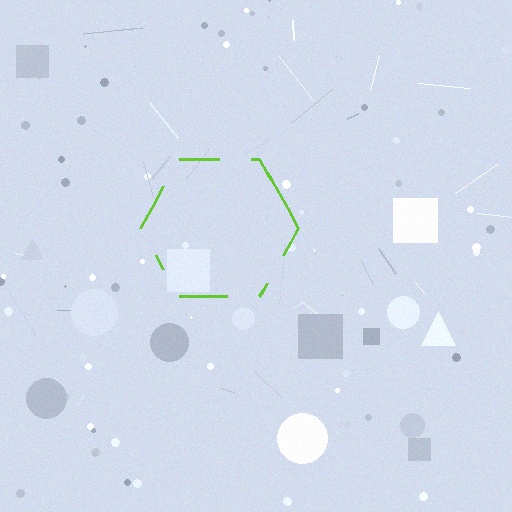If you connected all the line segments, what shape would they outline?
They would outline a hexagon.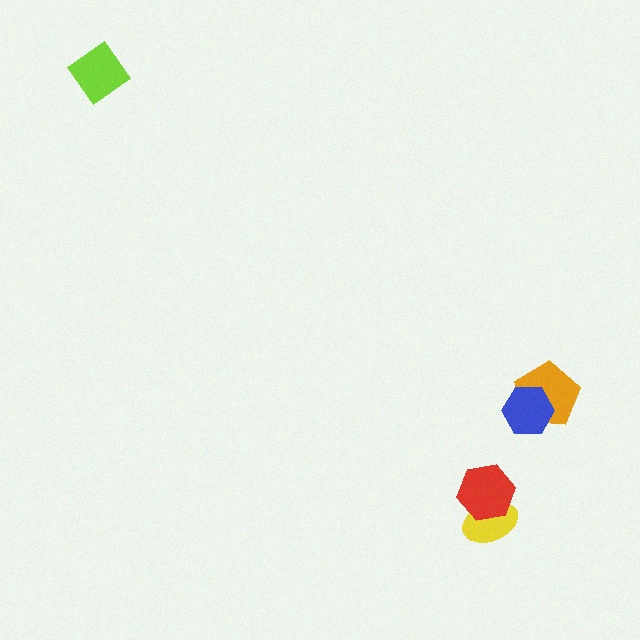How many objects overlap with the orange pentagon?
1 object overlaps with the orange pentagon.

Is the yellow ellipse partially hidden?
Yes, it is partially covered by another shape.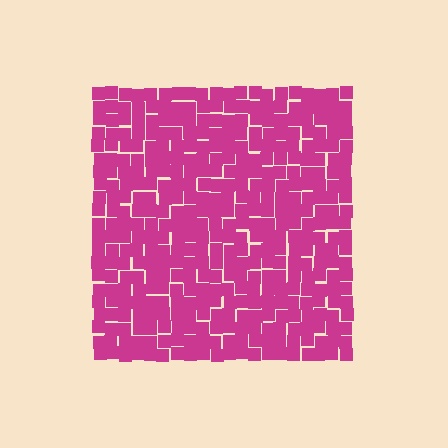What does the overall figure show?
The overall figure shows a square.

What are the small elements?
The small elements are squares.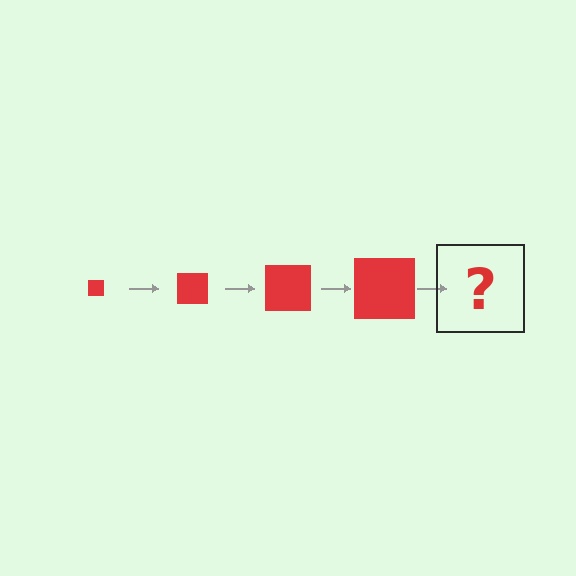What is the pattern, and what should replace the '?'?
The pattern is that the square gets progressively larger each step. The '?' should be a red square, larger than the previous one.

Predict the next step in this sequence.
The next step is a red square, larger than the previous one.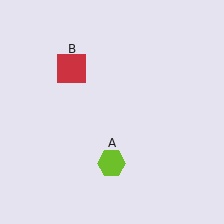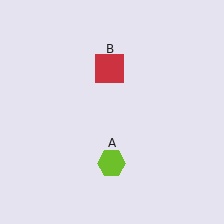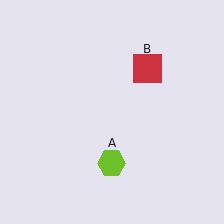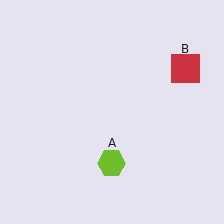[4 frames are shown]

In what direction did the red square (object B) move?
The red square (object B) moved right.